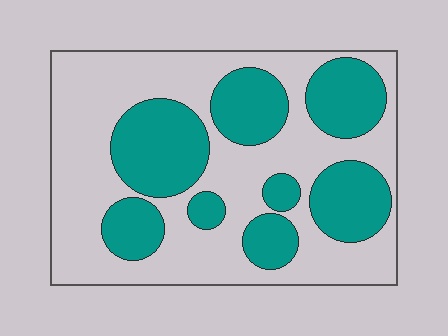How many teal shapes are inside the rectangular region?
8.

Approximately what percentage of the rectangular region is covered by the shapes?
Approximately 40%.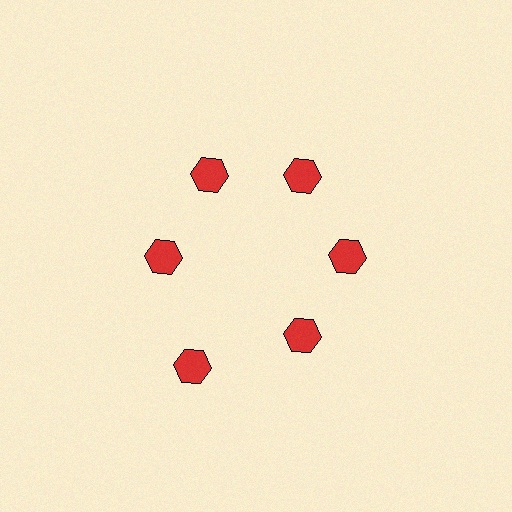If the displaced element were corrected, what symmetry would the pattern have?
It would have 6-fold rotational symmetry — the pattern would map onto itself every 60 degrees.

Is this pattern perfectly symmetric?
No. The 6 red hexagons are arranged in a ring, but one element near the 7 o'clock position is pushed outward from the center, breaking the 6-fold rotational symmetry.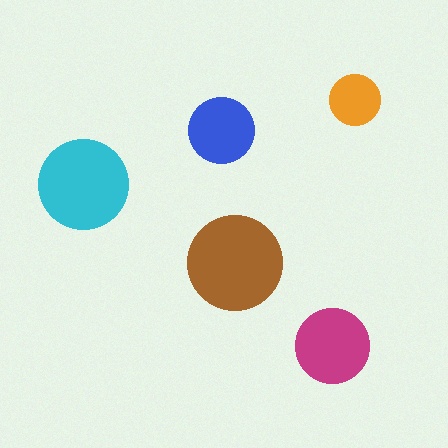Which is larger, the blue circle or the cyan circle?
The cyan one.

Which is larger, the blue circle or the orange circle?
The blue one.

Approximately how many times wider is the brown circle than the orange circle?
About 2 times wider.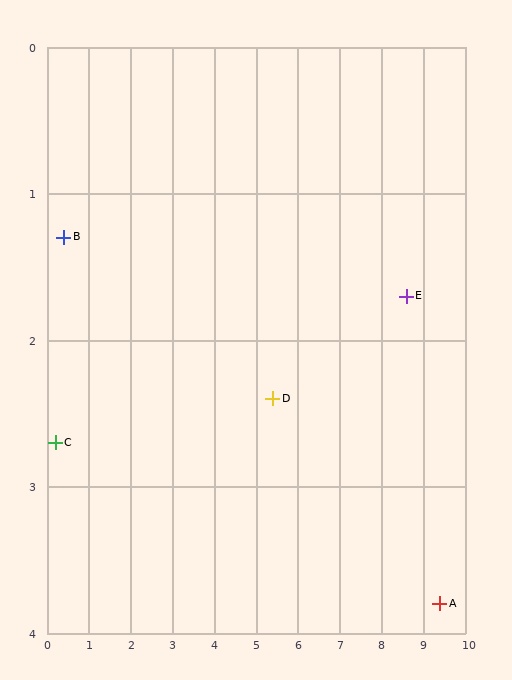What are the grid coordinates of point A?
Point A is at approximately (9.4, 3.8).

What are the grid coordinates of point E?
Point E is at approximately (8.6, 1.7).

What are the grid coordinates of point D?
Point D is at approximately (5.4, 2.4).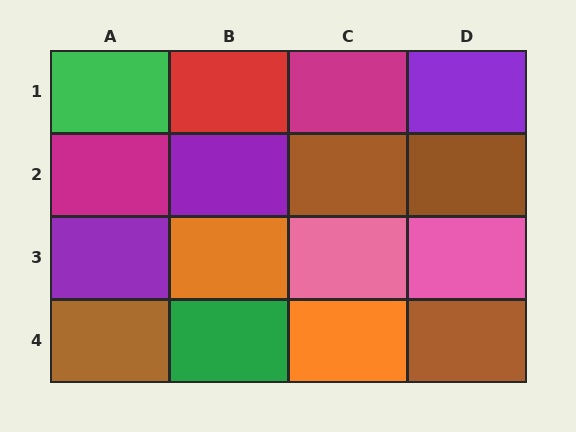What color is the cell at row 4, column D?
Brown.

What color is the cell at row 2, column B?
Purple.